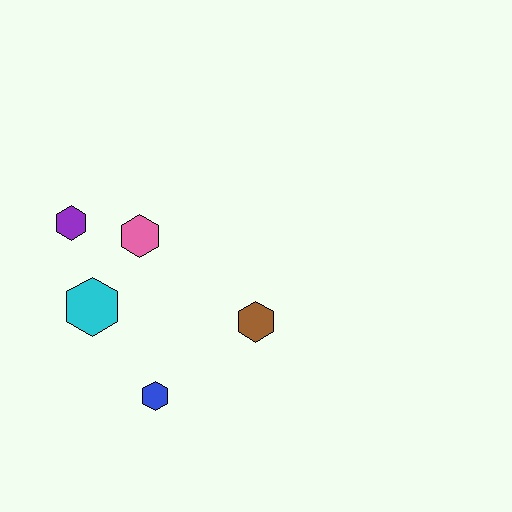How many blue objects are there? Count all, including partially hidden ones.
There is 1 blue object.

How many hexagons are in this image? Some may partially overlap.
There are 5 hexagons.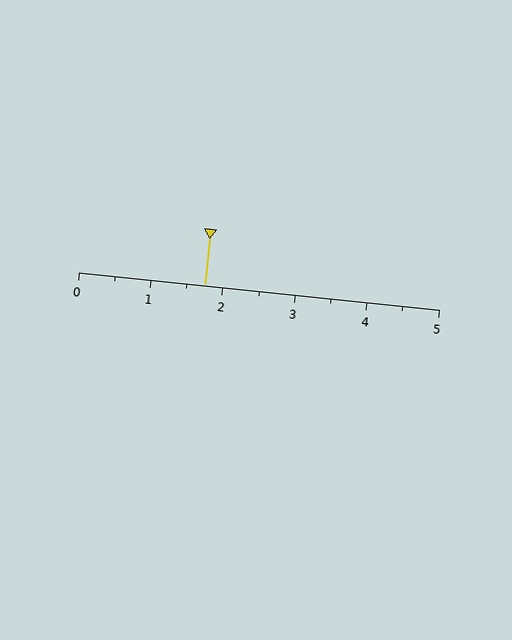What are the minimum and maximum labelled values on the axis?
The axis runs from 0 to 5.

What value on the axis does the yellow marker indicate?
The marker indicates approximately 1.8.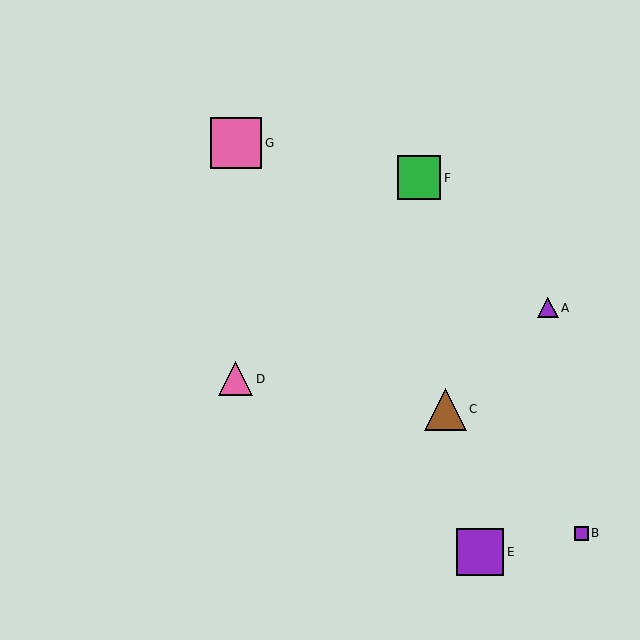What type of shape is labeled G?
Shape G is a pink square.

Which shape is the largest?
The pink square (labeled G) is the largest.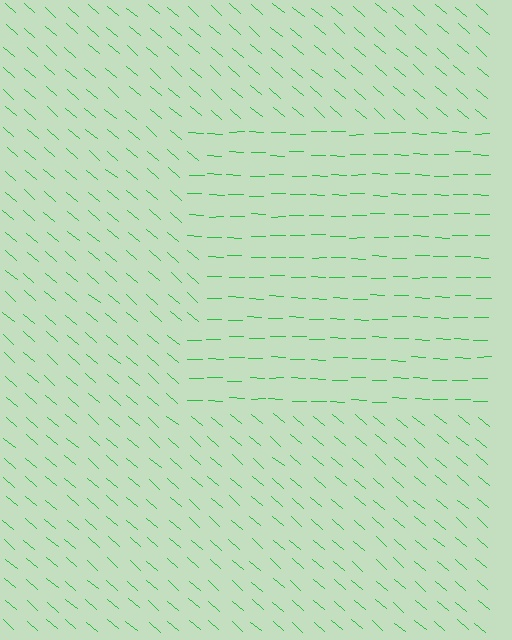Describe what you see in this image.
The image is filled with small green line segments. A rectangle region in the image has lines oriented differently from the surrounding lines, creating a visible texture boundary.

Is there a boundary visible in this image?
Yes, there is a texture boundary formed by a change in line orientation.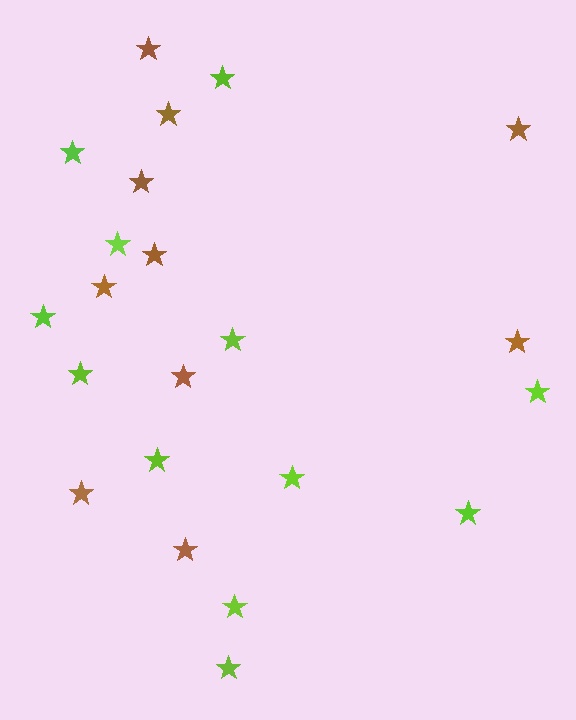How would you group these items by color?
There are 2 groups: one group of lime stars (12) and one group of brown stars (10).